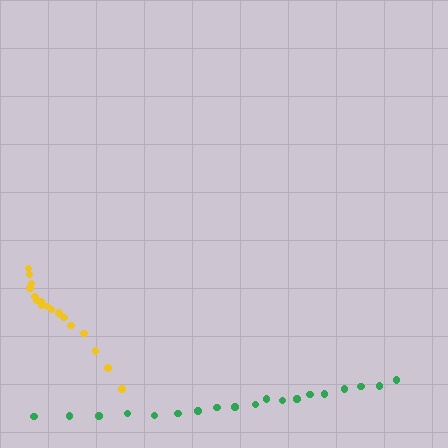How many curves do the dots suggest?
There are 2 distinct paths.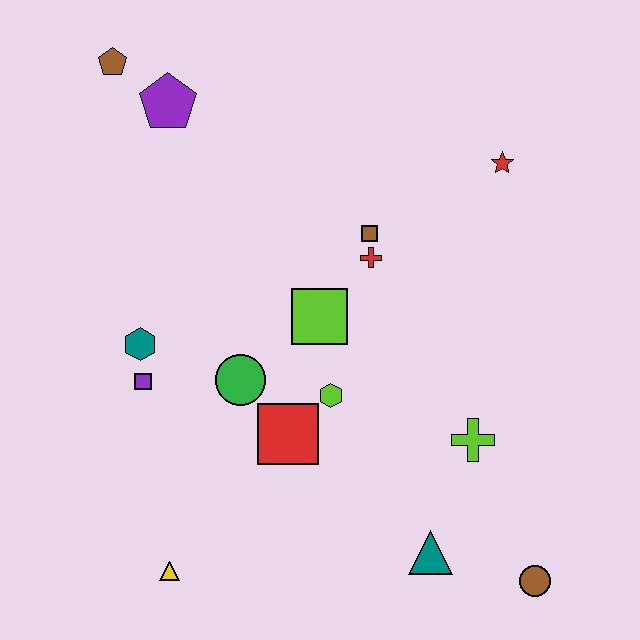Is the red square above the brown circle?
Yes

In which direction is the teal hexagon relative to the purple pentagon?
The teal hexagon is below the purple pentagon.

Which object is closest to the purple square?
The teal hexagon is closest to the purple square.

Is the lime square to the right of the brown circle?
No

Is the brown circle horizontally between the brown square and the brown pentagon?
No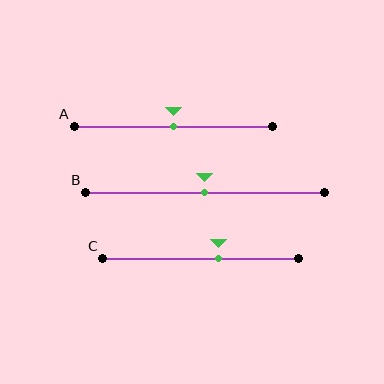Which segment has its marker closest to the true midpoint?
Segment A has its marker closest to the true midpoint.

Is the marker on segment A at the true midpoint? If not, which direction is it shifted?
Yes, the marker on segment A is at the true midpoint.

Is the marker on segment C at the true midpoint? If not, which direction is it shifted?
No, the marker on segment C is shifted to the right by about 9% of the segment length.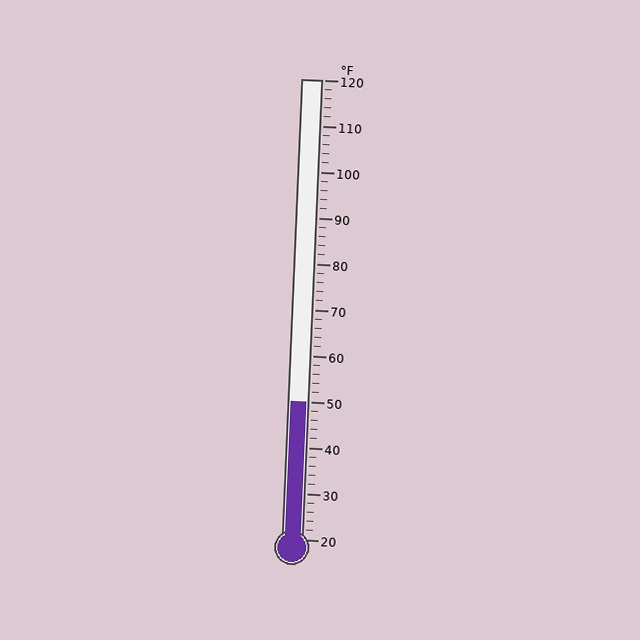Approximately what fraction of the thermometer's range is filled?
The thermometer is filled to approximately 30% of its range.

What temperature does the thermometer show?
The thermometer shows approximately 50°F.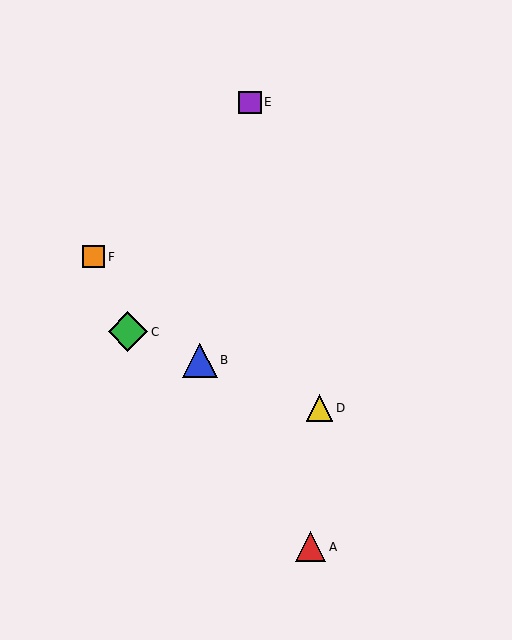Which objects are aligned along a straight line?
Objects B, C, D are aligned along a straight line.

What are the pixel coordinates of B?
Object B is at (200, 360).